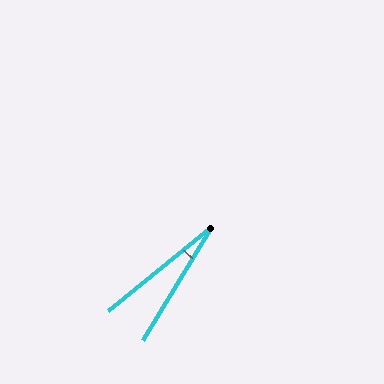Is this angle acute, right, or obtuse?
It is acute.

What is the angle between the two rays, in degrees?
Approximately 20 degrees.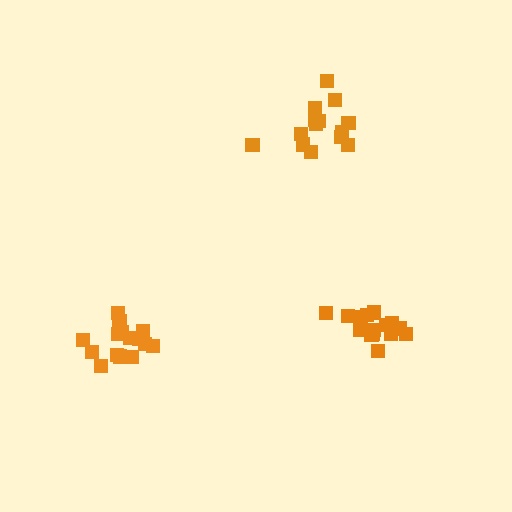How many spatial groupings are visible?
There are 3 spatial groupings.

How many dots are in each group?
Group 1: 15 dots, Group 2: 14 dots, Group 3: 16 dots (45 total).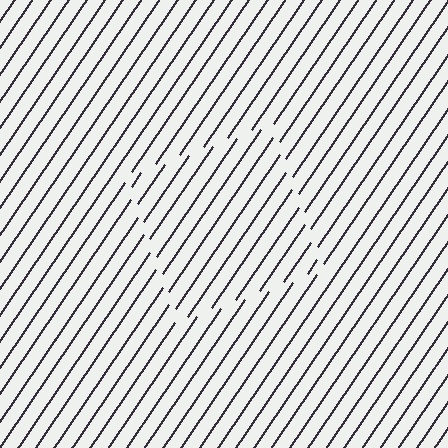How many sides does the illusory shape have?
4 sides — the line-ends trace a square.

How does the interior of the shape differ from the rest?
The interior of the shape contains the same grating, shifted by half a period — the contour is defined by the phase discontinuity where line-ends from the inner and outer gratings abut.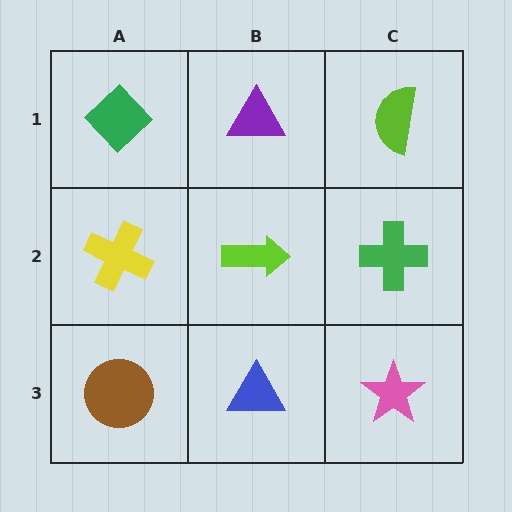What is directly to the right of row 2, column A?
A lime arrow.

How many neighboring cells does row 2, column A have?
3.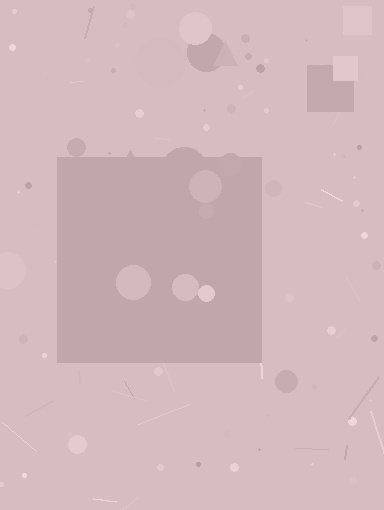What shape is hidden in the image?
A square is hidden in the image.